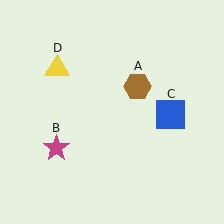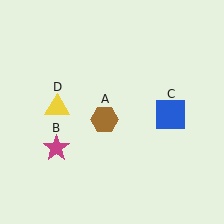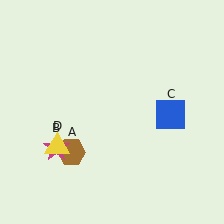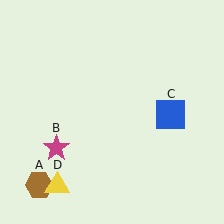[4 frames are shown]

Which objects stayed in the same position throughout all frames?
Magenta star (object B) and blue square (object C) remained stationary.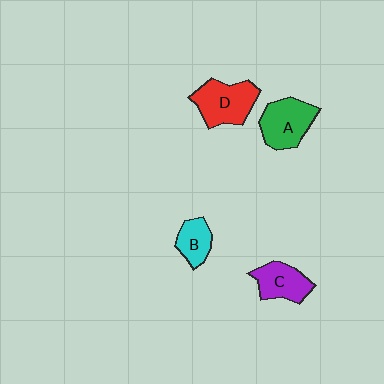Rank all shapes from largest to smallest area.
From largest to smallest: D (red), A (green), C (purple), B (cyan).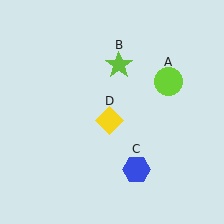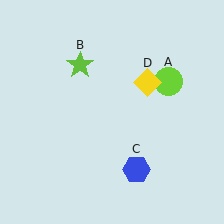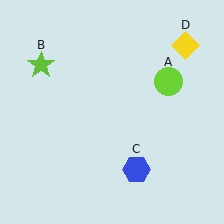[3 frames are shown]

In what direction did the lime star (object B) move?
The lime star (object B) moved left.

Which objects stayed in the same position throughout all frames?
Lime circle (object A) and blue hexagon (object C) remained stationary.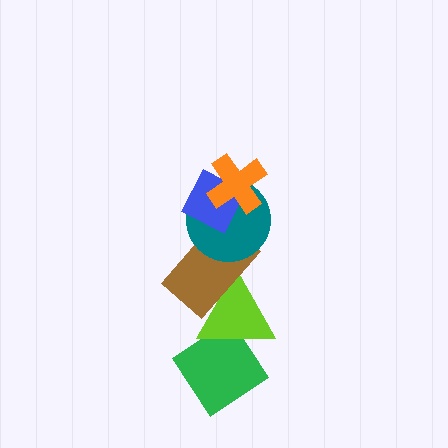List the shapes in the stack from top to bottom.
From top to bottom: the orange cross, the blue diamond, the teal circle, the brown rectangle, the lime triangle, the green diamond.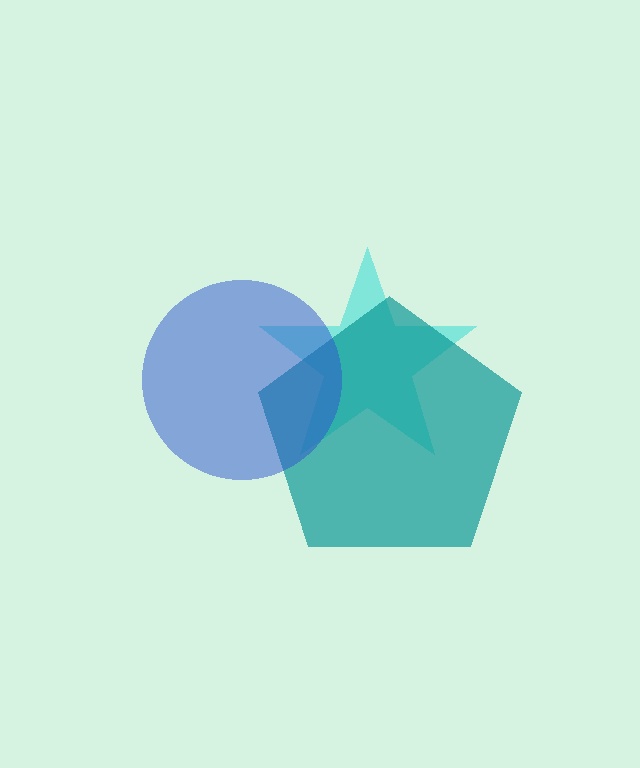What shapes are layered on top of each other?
The layered shapes are: a cyan star, a teal pentagon, a blue circle.